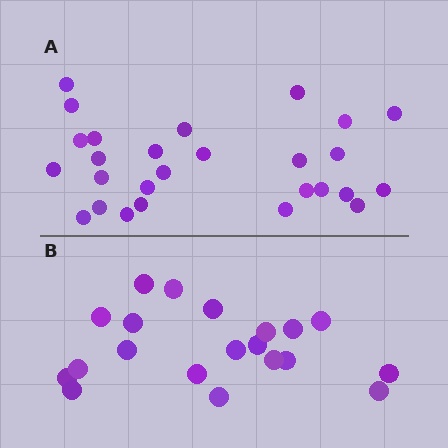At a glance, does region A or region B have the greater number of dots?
Region A (the top region) has more dots.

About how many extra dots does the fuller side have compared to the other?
Region A has roughly 8 or so more dots than region B.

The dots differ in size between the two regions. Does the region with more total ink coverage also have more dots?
No. Region B has more total ink coverage because its dots are larger, but region A actually contains more individual dots. Total area can be misleading — the number of items is what matters here.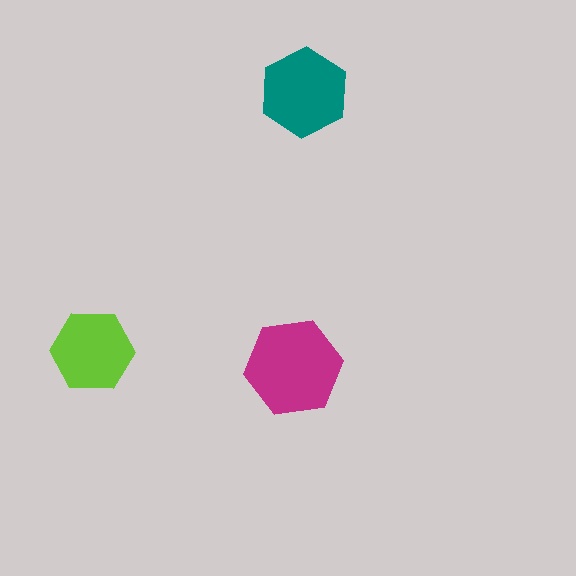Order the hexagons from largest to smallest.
the magenta one, the teal one, the lime one.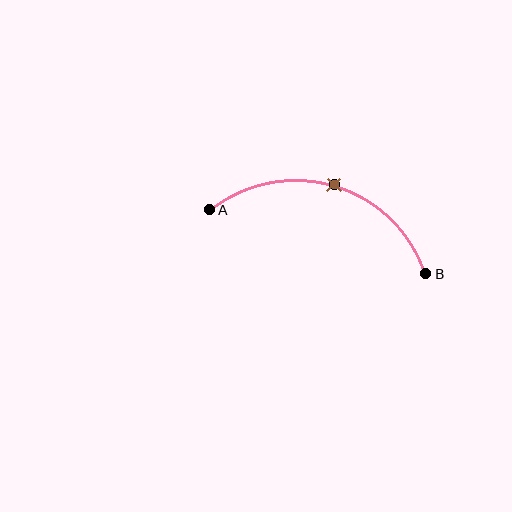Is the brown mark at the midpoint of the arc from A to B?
Yes. The brown mark lies on the arc at equal arc-length from both A and B — it is the arc midpoint.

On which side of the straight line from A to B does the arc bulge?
The arc bulges above the straight line connecting A and B.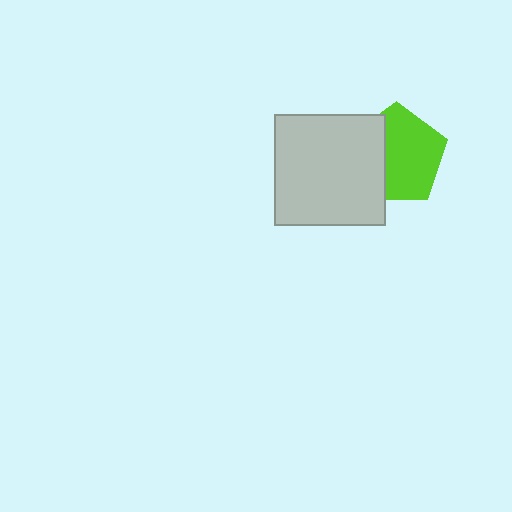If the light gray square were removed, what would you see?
You would see the complete lime pentagon.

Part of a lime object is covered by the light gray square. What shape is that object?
It is a pentagon.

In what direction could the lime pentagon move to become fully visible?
The lime pentagon could move right. That would shift it out from behind the light gray square entirely.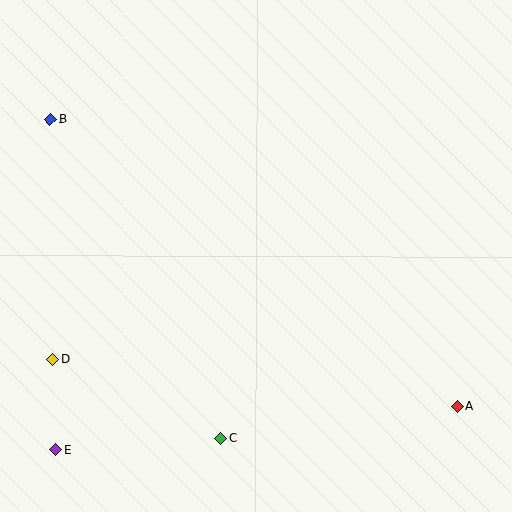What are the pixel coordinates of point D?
Point D is at (52, 359).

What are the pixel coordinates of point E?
Point E is at (56, 450).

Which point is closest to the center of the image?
Point C at (221, 438) is closest to the center.